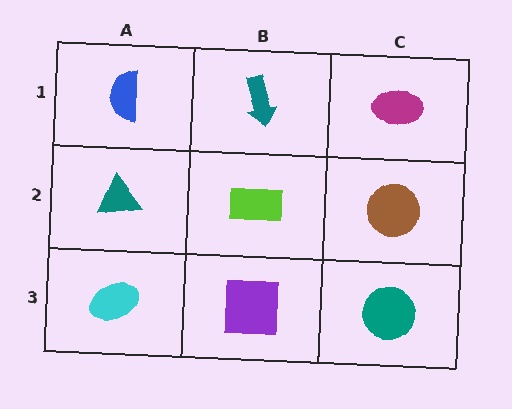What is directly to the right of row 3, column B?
A teal circle.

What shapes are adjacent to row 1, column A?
A teal triangle (row 2, column A), a teal arrow (row 1, column B).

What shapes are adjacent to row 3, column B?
A lime rectangle (row 2, column B), a cyan ellipse (row 3, column A), a teal circle (row 3, column C).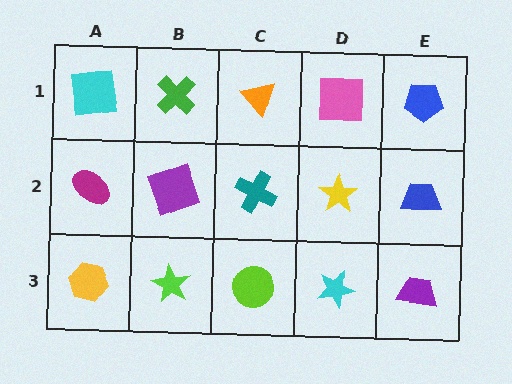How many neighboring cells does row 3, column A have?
2.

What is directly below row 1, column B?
A purple square.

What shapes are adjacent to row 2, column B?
A green cross (row 1, column B), a lime star (row 3, column B), a magenta ellipse (row 2, column A), a teal cross (row 2, column C).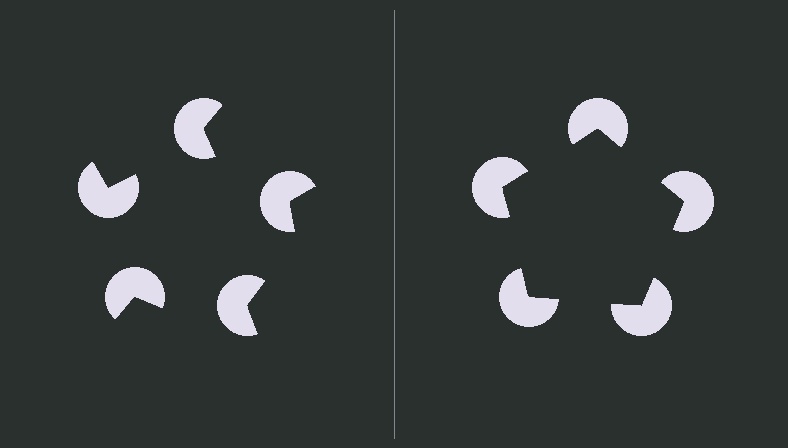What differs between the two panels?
The pac-man discs are positioned identically on both sides; only the wedge orientations differ. On the right they align to a pentagon; on the left they are misaligned.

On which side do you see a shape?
An illusory pentagon appears on the right side. On the left side the wedge cuts are rotated, so no coherent shape forms.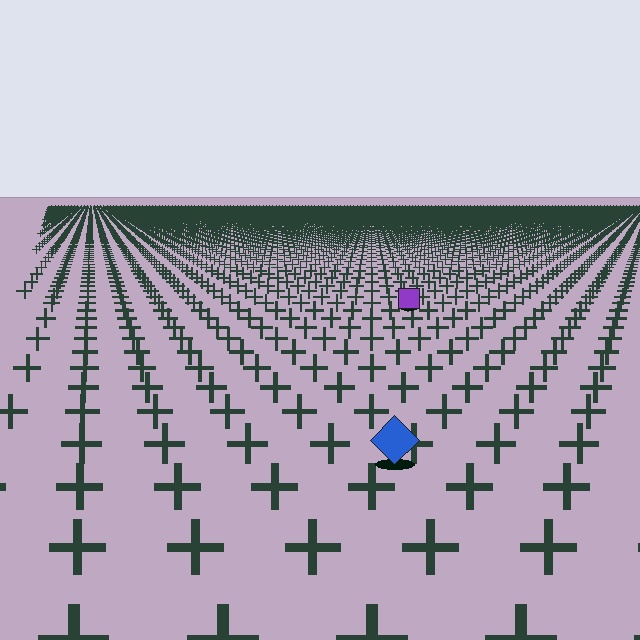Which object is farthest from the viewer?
The purple square is farthest from the viewer. It appears smaller and the ground texture around it is denser.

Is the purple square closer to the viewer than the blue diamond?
No. The blue diamond is closer — you can tell from the texture gradient: the ground texture is coarser near it.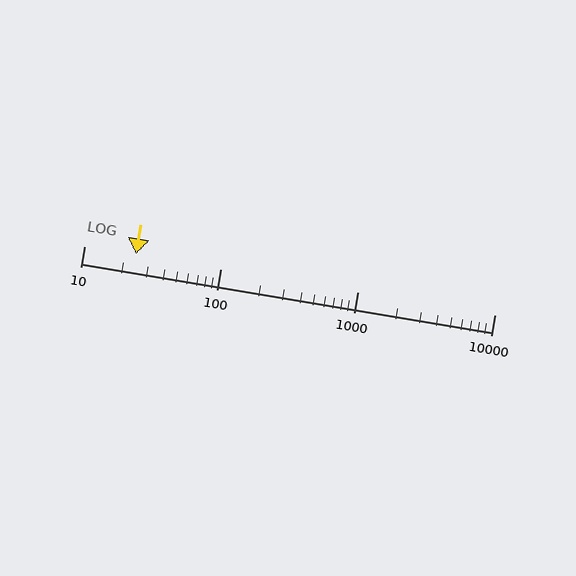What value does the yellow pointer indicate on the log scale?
The pointer indicates approximately 24.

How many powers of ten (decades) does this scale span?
The scale spans 3 decades, from 10 to 10000.